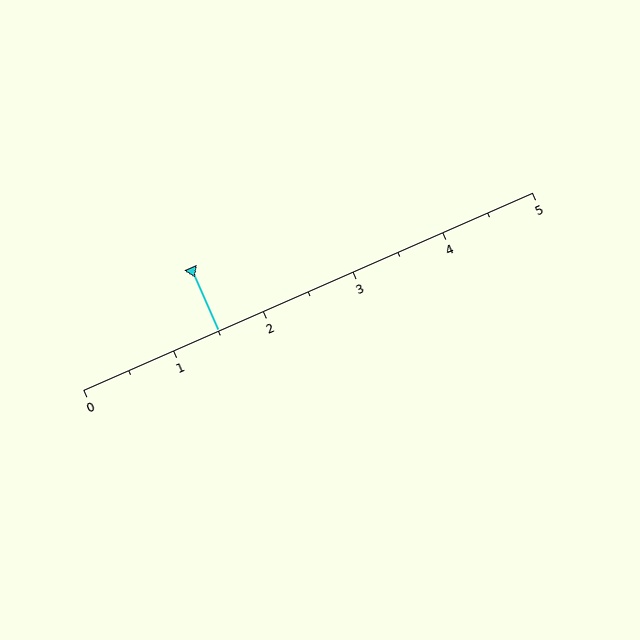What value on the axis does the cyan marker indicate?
The marker indicates approximately 1.5.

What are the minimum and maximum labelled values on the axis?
The axis runs from 0 to 5.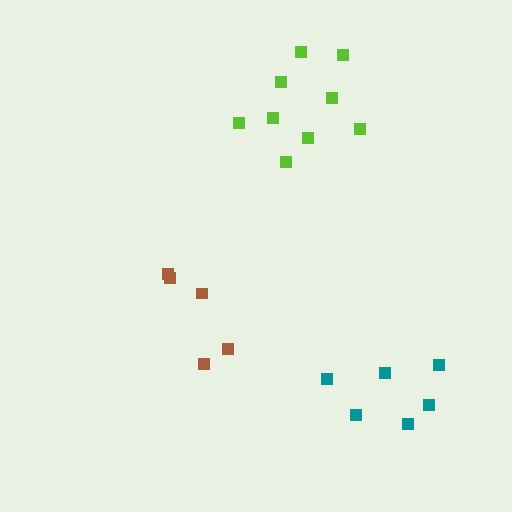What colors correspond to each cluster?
The clusters are colored: brown, lime, teal.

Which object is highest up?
The lime cluster is topmost.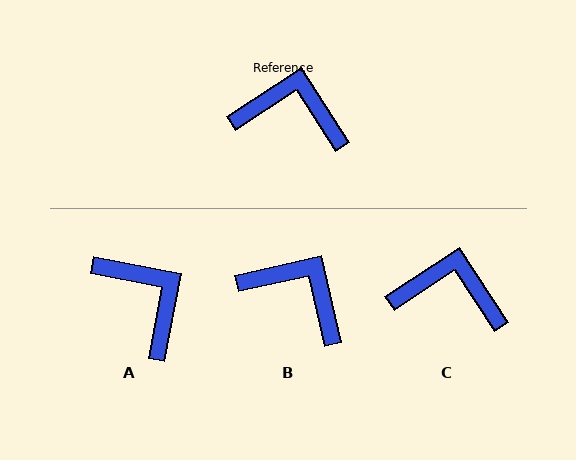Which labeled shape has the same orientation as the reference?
C.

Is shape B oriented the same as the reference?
No, it is off by about 20 degrees.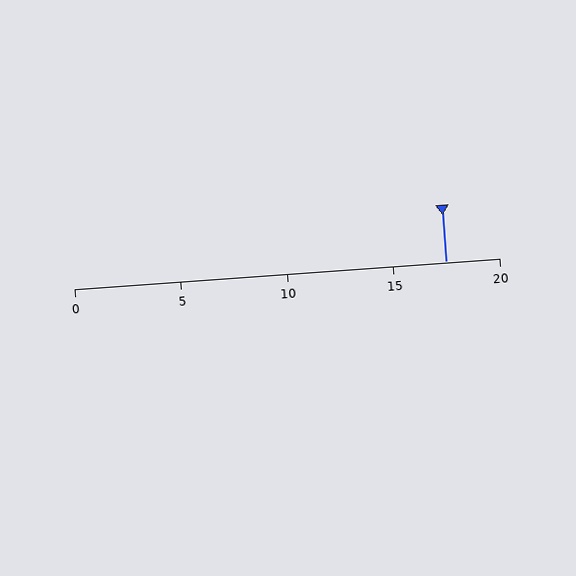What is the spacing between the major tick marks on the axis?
The major ticks are spaced 5 apart.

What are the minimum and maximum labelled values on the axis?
The axis runs from 0 to 20.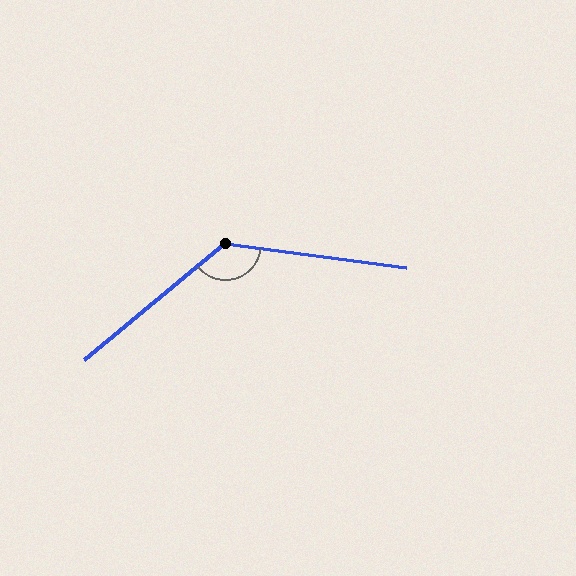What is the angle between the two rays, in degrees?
Approximately 133 degrees.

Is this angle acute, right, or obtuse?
It is obtuse.